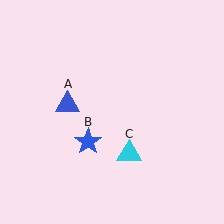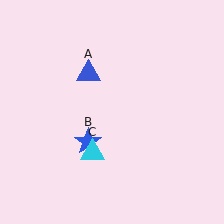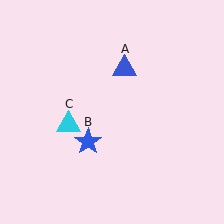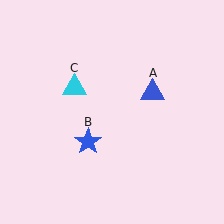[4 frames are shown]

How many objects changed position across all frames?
2 objects changed position: blue triangle (object A), cyan triangle (object C).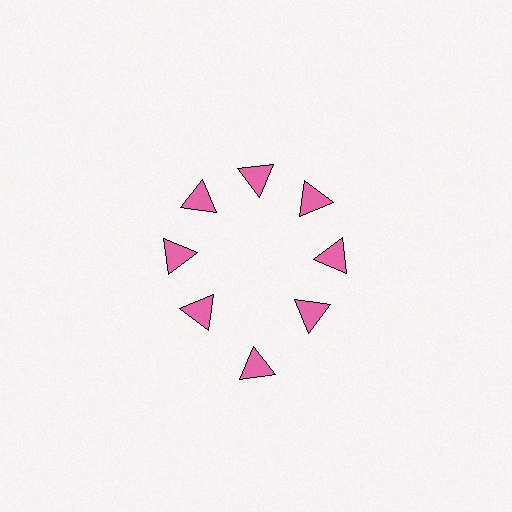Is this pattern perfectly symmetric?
No. The 8 pink triangles are arranged in a ring, but one element near the 6 o'clock position is pushed outward from the center, breaking the 8-fold rotational symmetry.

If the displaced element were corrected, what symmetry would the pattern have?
It would have 8-fold rotational symmetry — the pattern would map onto itself every 45 degrees.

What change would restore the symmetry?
The symmetry would be restored by moving it inward, back onto the ring so that all 8 triangles sit at equal angles and equal distance from the center.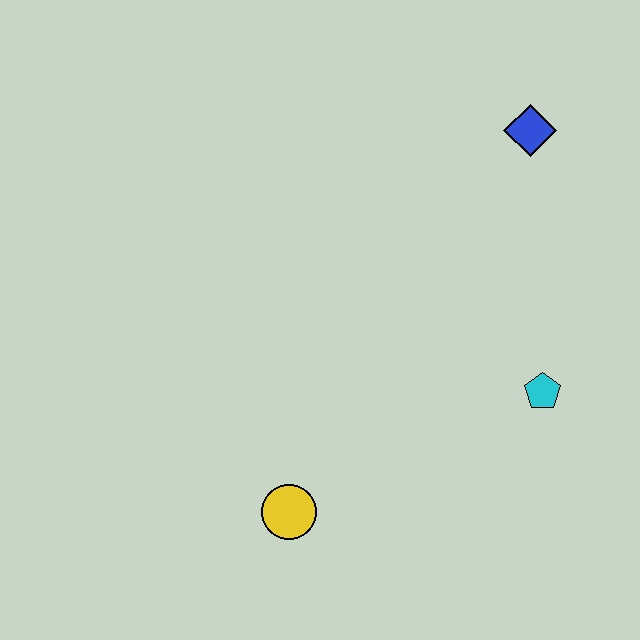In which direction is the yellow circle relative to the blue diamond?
The yellow circle is below the blue diamond.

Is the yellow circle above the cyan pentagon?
No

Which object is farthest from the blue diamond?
The yellow circle is farthest from the blue diamond.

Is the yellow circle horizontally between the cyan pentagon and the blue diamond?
No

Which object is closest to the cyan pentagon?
The blue diamond is closest to the cyan pentagon.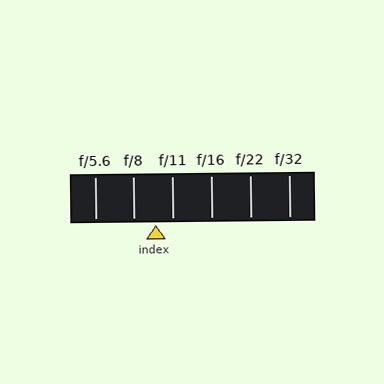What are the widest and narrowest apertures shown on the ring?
The widest aperture shown is f/5.6 and the narrowest is f/32.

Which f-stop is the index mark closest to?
The index mark is closest to f/11.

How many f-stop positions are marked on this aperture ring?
There are 6 f-stop positions marked.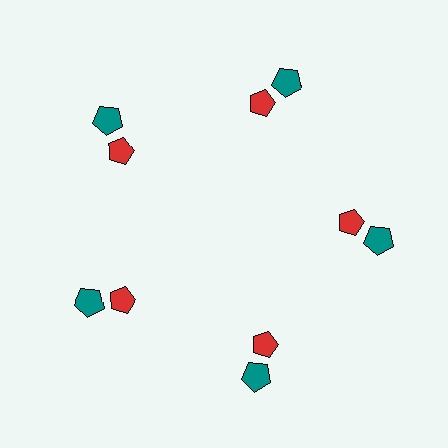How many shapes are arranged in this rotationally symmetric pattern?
There are 10 shapes, arranged in 5 groups of 2.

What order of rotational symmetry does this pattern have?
This pattern has 5-fold rotational symmetry.